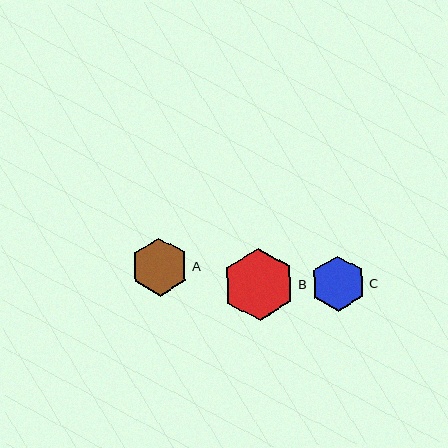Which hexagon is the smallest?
Hexagon C is the smallest with a size of approximately 56 pixels.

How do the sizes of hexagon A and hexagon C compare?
Hexagon A and hexagon C are approximately the same size.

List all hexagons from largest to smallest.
From largest to smallest: B, A, C.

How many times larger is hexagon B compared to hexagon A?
Hexagon B is approximately 1.2 times the size of hexagon A.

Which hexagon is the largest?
Hexagon B is the largest with a size of approximately 72 pixels.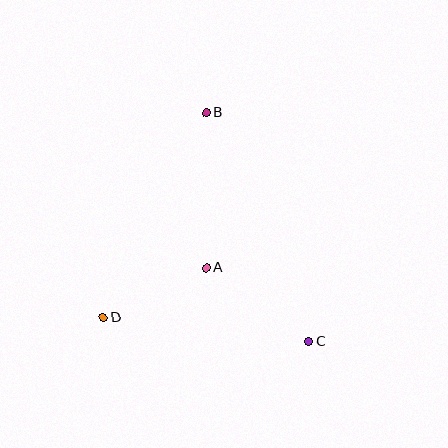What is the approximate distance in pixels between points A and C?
The distance between A and C is approximately 126 pixels.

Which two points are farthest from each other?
Points B and C are farthest from each other.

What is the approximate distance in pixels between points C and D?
The distance between C and D is approximately 207 pixels.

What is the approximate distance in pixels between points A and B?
The distance between A and B is approximately 155 pixels.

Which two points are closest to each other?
Points A and D are closest to each other.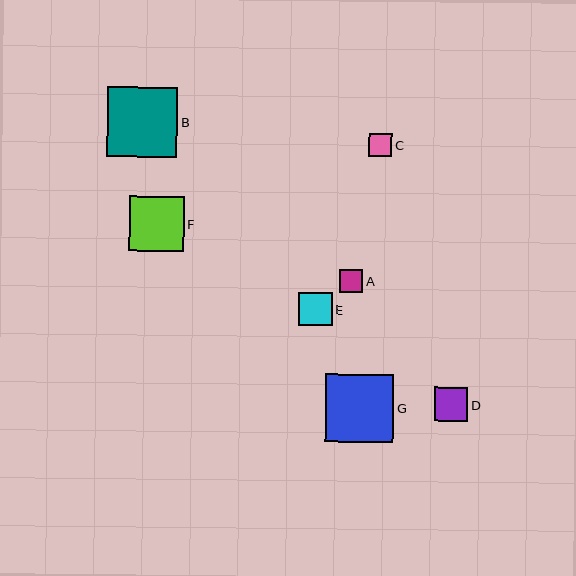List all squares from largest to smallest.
From largest to smallest: B, G, F, E, D, C, A.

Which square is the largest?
Square B is the largest with a size of approximately 70 pixels.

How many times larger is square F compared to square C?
Square F is approximately 2.4 times the size of square C.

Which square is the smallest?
Square A is the smallest with a size of approximately 23 pixels.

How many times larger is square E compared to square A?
Square E is approximately 1.5 times the size of square A.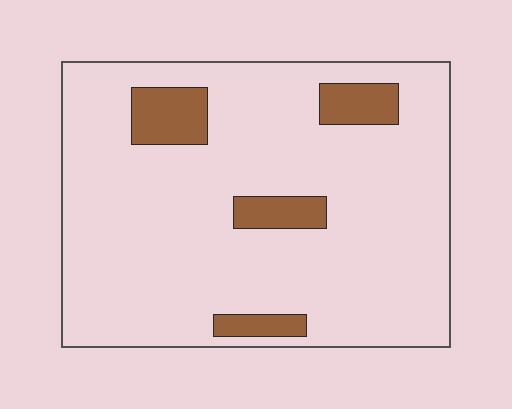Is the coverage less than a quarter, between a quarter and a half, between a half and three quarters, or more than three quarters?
Less than a quarter.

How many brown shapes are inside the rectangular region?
4.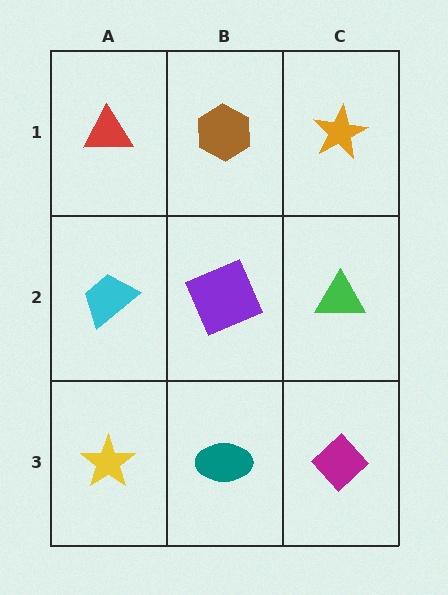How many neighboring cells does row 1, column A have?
2.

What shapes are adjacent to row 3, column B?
A purple square (row 2, column B), a yellow star (row 3, column A), a magenta diamond (row 3, column C).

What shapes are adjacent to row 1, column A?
A cyan trapezoid (row 2, column A), a brown hexagon (row 1, column B).